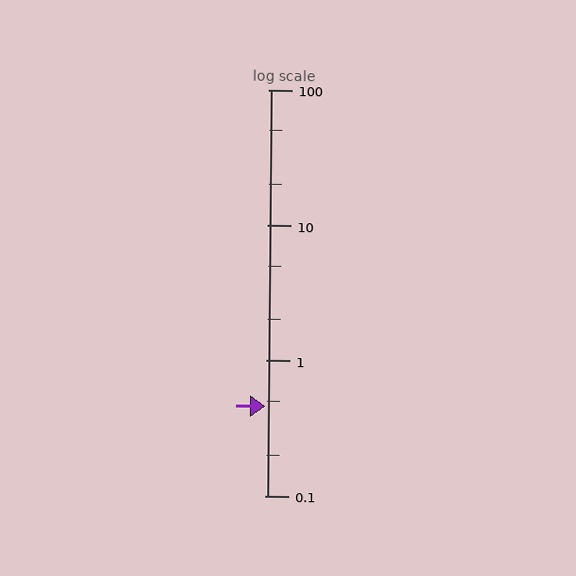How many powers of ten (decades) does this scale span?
The scale spans 3 decades, from 0.1 to 100.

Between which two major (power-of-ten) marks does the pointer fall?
The pointer is between 0.1 and 1.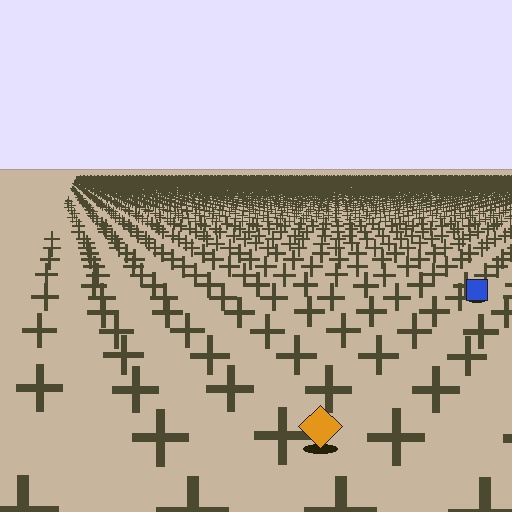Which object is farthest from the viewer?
The blue square is farthest from the viewer. It appears smaller and the ground texture around it is denser.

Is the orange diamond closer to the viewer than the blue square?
Yes. The orange diamond is closer — you can tell from the texture gradient: the ground texture is coarser near it.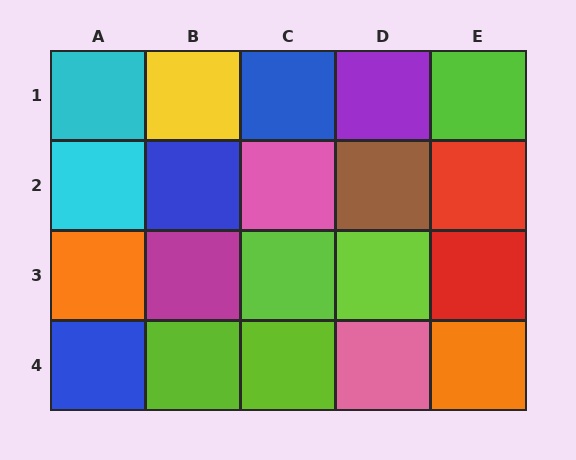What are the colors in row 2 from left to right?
Cyan, blue, pink, brown, red.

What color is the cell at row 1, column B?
Yellow.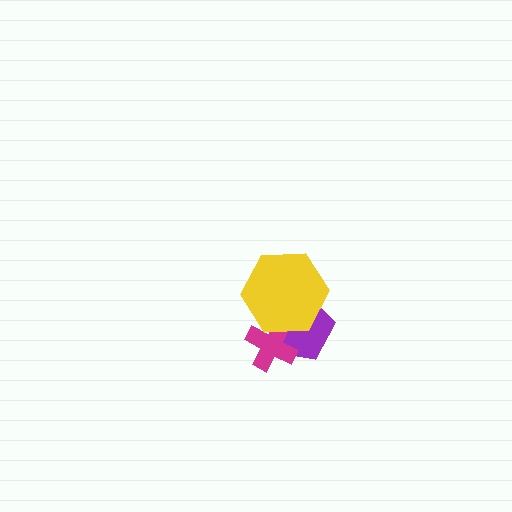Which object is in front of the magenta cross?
The yellow hexagon is in front of the magenta cross.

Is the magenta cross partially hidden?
Yes, it is partially covered by another shape.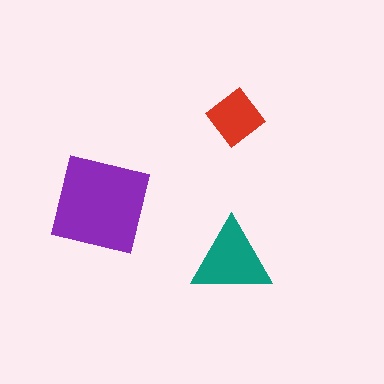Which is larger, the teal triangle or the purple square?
The purple square.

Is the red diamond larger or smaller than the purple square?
Smaller.